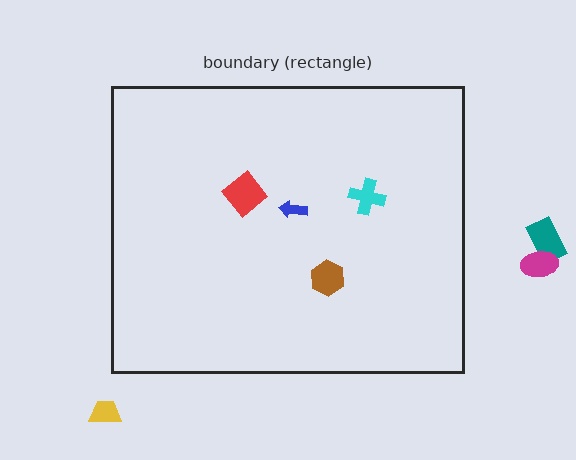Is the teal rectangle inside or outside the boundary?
Outside.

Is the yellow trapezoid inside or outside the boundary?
Outside.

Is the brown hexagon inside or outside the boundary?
Inside.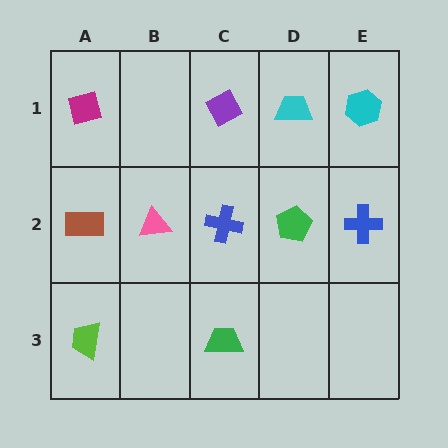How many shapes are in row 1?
4 shapes.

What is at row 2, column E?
A blue cross.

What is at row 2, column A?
A brown rectangle.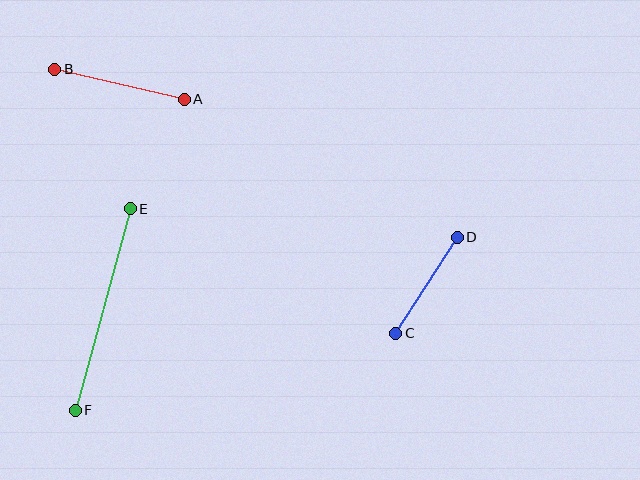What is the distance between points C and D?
The distance is approximately 114 pixels.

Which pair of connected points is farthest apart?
Points E and F are farthest apart.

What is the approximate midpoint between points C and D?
The midpoint is at approximately (427, 285) pixels.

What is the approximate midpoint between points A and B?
The midpoint is at approximately (120, 84) pixels.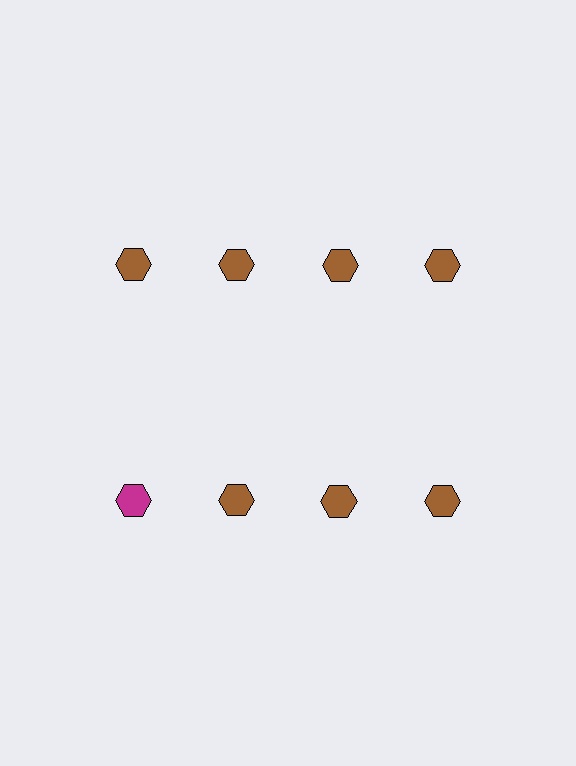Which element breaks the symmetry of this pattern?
The magenta hexagon in the second row, leftmost column breaks the symmetry. All other shapes are brown hexagons.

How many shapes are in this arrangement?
There are 8 shapes arranged in a grid pattern.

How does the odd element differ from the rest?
It has a different color: magenta instead of brown.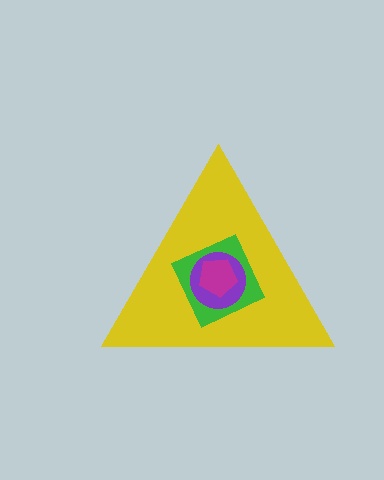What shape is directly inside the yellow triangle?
The green square.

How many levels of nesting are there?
4.